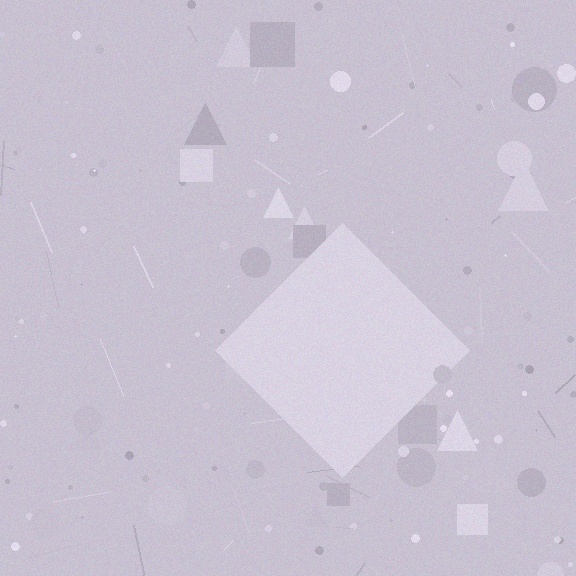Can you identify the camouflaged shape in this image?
The camouflaged shape is a diamond.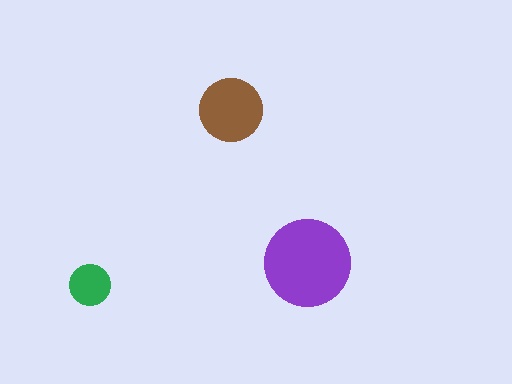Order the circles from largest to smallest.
the purple one, the brown one, the green one.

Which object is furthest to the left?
The green circle is leftmost.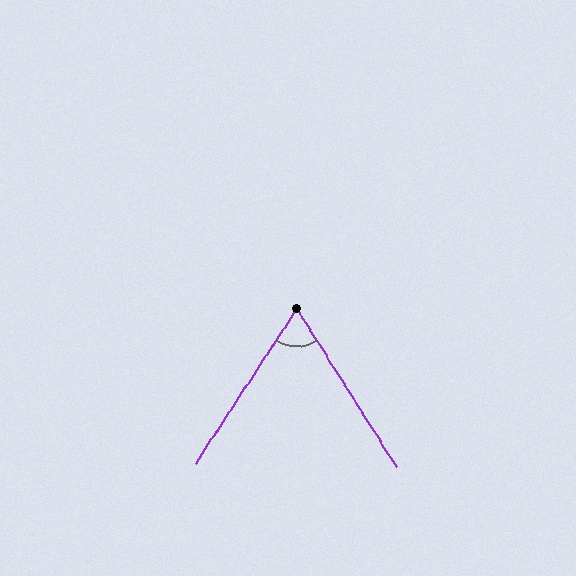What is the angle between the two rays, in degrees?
Approximately 66 degrees.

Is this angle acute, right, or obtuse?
It is acute.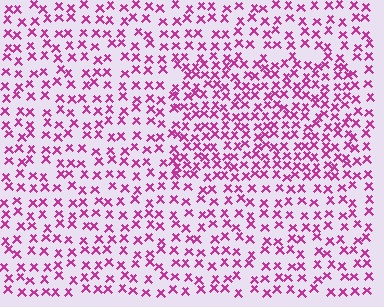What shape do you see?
I see a rectangle.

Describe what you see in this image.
The image contains small magenta elements arranged at two different densities. A rectangle-shaped region is visible where the elements are more densely packed than the surrounding area.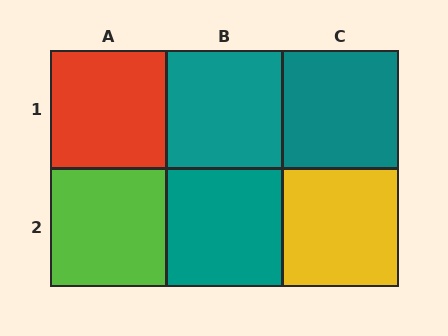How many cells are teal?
3 cells are teal.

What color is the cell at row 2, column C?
Yellow.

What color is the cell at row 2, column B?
Teal.